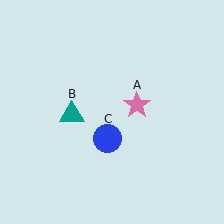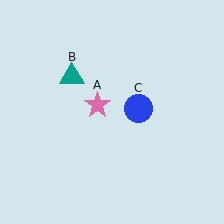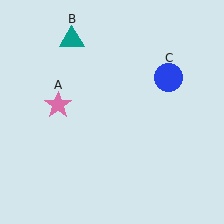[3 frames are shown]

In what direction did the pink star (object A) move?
The pink star (object A) moved left.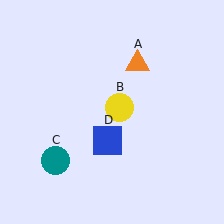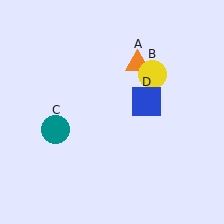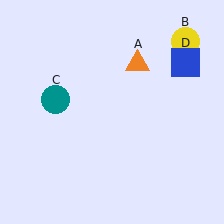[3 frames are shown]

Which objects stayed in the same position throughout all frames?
Orange triangle (object A) remained stationary.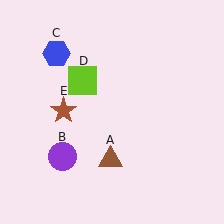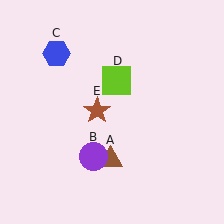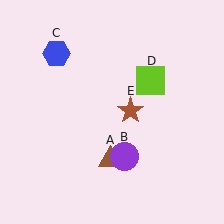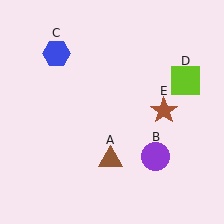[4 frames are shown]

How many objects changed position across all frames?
3 objects changed position: purple circle (object B), lime square (object D), brown star (object E).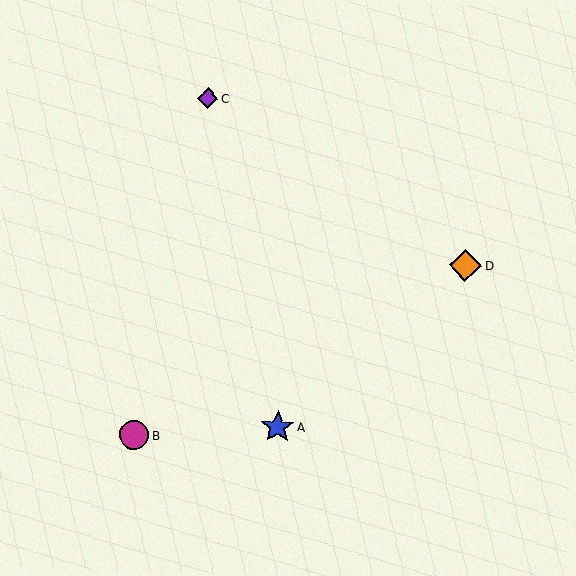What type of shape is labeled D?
Shape D is an orange diamond.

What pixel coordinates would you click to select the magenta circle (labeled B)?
Click at (134, 435) to select the magenta circle B.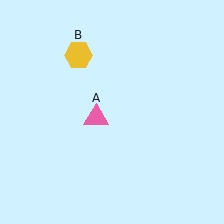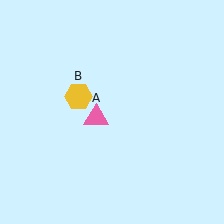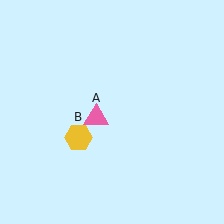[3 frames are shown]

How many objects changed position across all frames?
1 object changed position: yellow hexagon (object B).